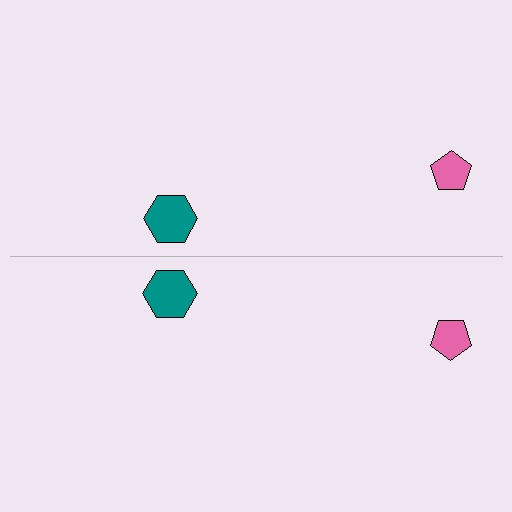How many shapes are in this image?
There are 4 shapes in this image.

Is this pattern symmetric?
Yes, this pattern has bilateral (reflection) symmetry.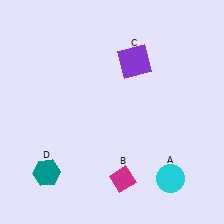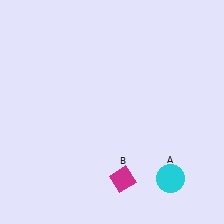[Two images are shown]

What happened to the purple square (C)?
The purple square (C) was removed in Image 2. It was in the top-right area of Image 1.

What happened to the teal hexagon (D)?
The teal hexagon (D) was removed in Image 2. It was in the bottom-left area of Image 1.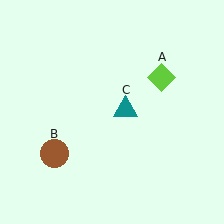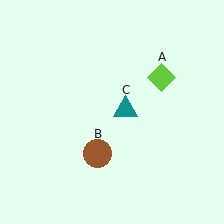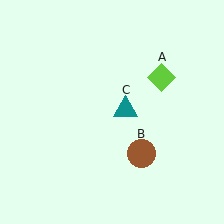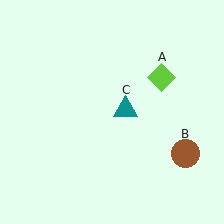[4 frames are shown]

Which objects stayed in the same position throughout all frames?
Lime diamond (object A) and teal triangle (object C) remained stationary.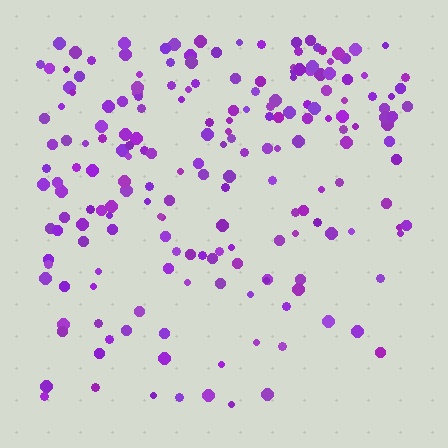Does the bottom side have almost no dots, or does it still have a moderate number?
Still a moderate number, just noticeably fewer than the top.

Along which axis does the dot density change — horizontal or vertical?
Vertical.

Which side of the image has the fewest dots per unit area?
The bottom.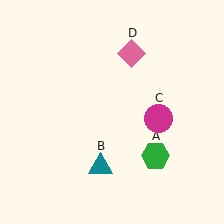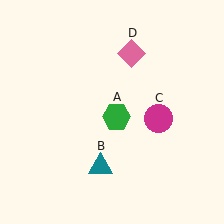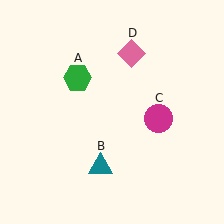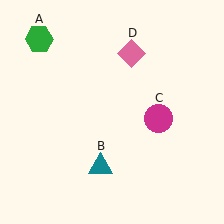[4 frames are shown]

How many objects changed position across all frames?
1 object changed position: green hexagon (object A).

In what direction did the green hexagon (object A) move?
The green hexagon (object A) moved up and to the left.